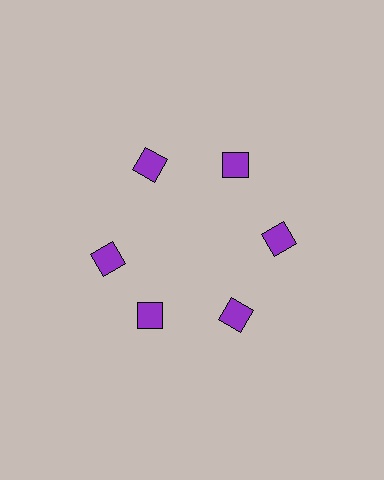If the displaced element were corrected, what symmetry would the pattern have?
It would have 6-fold rotational symmetry — the pattern would map onto itself every 60 degrees.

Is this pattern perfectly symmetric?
No. The 6 purple squares are arranged in a ring, but one element near the 9 o'clock position is rotated out of alignment along the ring, breaking the 6-fold rotational symmetry.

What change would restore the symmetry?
The symmetry would be restored by rotating it back into even spacing with its neighbors so that all 6 squares sit at equal angles and equal distance from the center.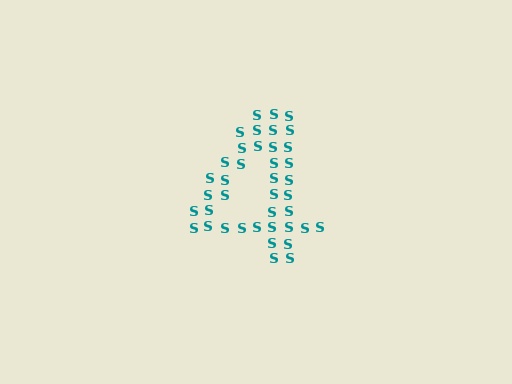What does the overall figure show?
The overall figure shows the digit 4.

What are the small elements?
The small elements are letter S's.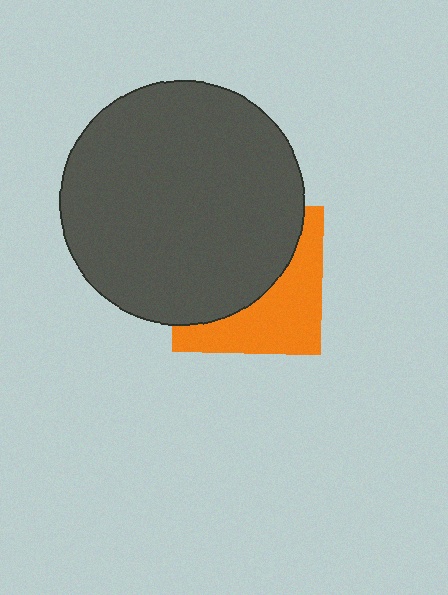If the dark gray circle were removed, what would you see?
You would see the complete orange square.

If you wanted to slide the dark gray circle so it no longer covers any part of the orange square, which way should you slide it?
Slide it toward the upper-left — that is the most direct way to separate the two shapes.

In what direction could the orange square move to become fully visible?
The orange square could move toward the lower-right. That would shift it out from behind the dark gray circle entirely.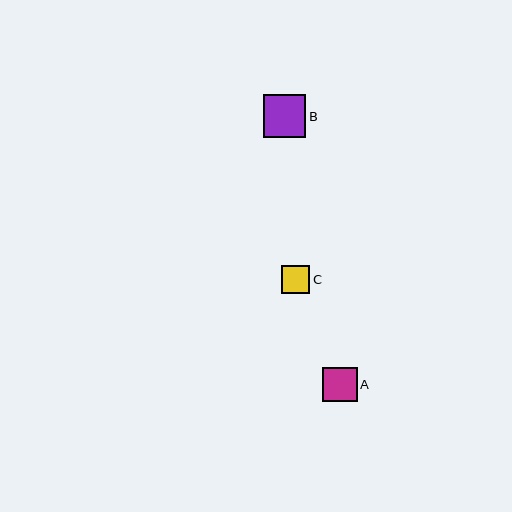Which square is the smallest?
Square C is the smallest with a size of approximately 28 pixels.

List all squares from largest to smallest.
From largest to smallest: B, A, C.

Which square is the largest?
Square B is the largest with a size of approximately 42 pixels.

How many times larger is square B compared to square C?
Square B is approximately 1.5 times the size of square C.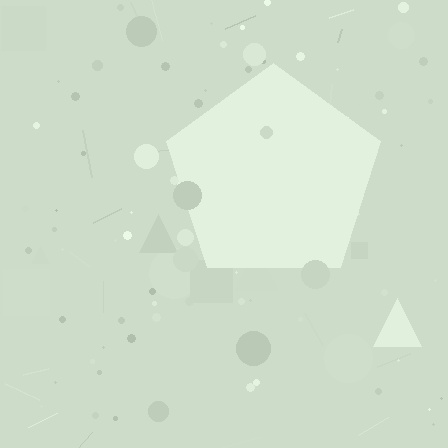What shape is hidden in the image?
A pentagon is hidden in the image.